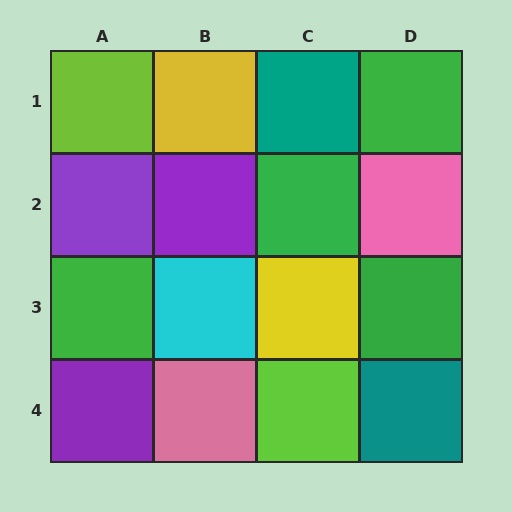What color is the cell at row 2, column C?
Green.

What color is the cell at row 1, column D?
Green.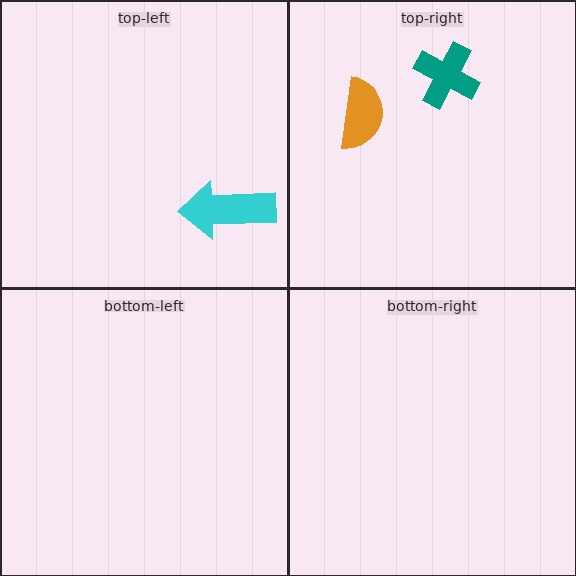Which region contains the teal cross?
The top-right region.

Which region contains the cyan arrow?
The top-left region.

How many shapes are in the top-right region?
2.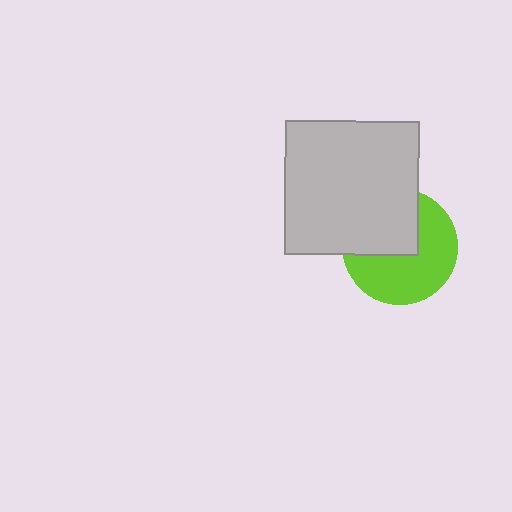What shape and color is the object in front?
The object in front is a light gray square.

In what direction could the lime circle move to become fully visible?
The lime circle could move toward the lower-right. That would shift it out from behind the light gray square entirely.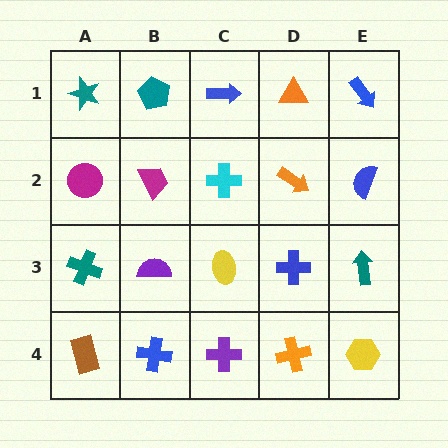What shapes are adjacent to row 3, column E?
A blue semicircle (row 2, column E), a yellow hexagon (row 4, column E), a blue cross (row 3, column D).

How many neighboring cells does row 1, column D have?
3.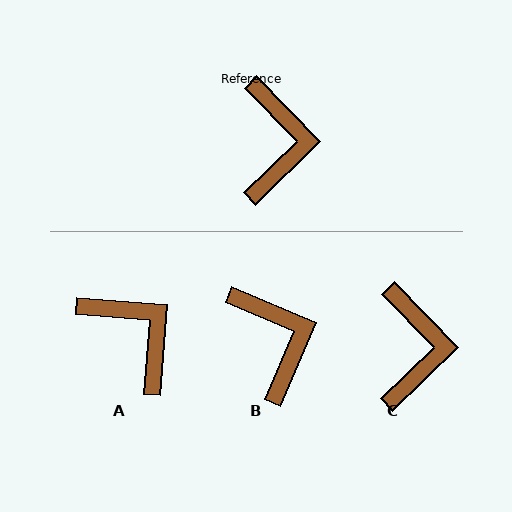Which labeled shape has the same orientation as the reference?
C.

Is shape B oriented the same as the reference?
No, it is off by about 22 degrees.